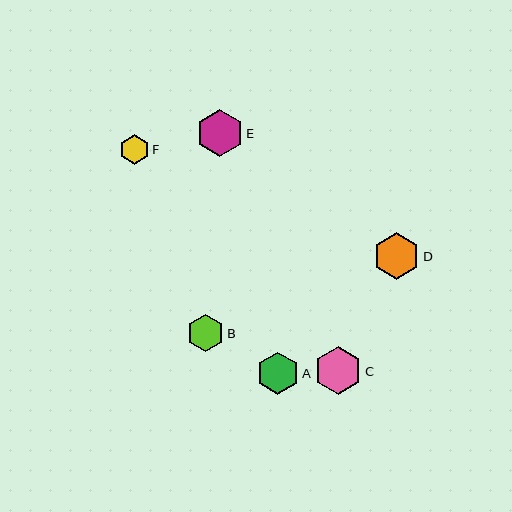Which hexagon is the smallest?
Hexagon F is the smallest with a size of approximately 30 pixels.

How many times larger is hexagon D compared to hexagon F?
Hexagon D is approximately 1.6 times the size of hexagon F.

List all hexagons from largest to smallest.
From largest to smallest: C, E, D, A, B, F.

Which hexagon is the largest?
Hexagon C is the largest with a size of approximately 47 pixels.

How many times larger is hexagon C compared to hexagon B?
Hexagon C is approximately 1.3 times the size of hexagon B.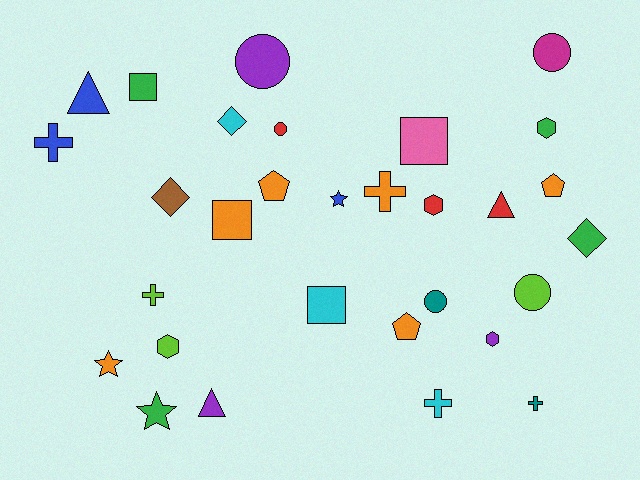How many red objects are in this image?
There are 3 red objects.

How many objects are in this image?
There are 30 objects.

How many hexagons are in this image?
There are 4 hexagons.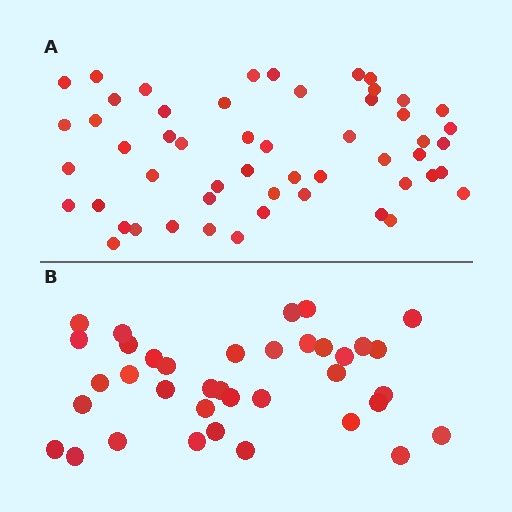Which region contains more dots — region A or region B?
Region A (the top region) has more dots.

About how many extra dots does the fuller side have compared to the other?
Region A has approximately 15 more dots than region B.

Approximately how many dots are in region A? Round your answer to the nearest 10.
About 50 dots. (The exact count is 53, which rounds to 50.)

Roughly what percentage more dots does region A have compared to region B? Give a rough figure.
About 45% more.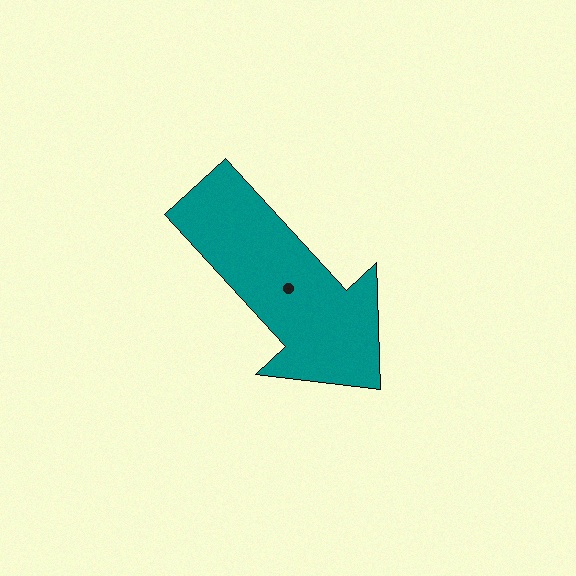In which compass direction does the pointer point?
Southeast.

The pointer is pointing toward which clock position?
Roughly 5 o'clock.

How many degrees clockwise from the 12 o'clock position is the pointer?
Approximately 137 degrees.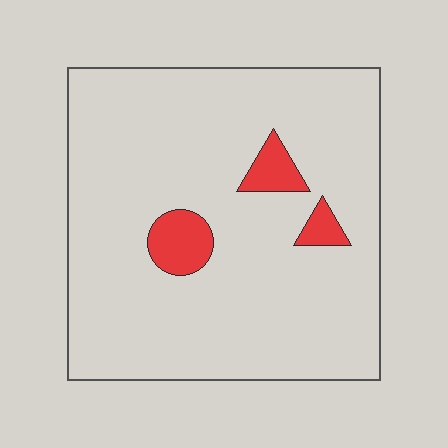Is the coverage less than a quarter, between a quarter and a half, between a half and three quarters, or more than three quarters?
Less than a quarter.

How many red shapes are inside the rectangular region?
3.